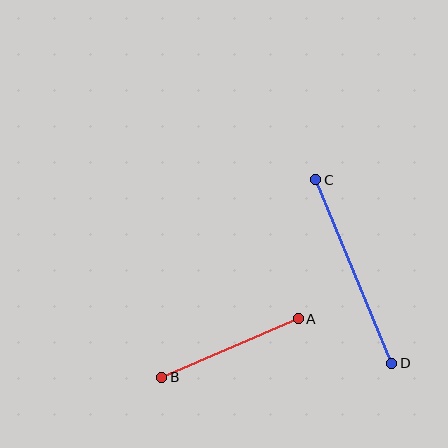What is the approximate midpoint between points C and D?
The midpoint is at approximately (354, 271) pixels.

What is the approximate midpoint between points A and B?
The midpoint is at approximately (230, 348) pixels.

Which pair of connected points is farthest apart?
Points C and D are farthest apart.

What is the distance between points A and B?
The distance is approximately 148 pixels.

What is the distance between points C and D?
The distance is approximately 198 pixels.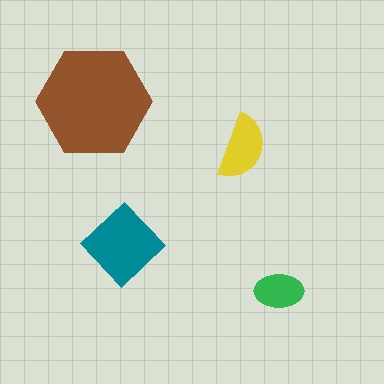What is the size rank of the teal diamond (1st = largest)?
2nd.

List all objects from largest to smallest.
The brown hexagon, the teal diamond, the yellow semicircle, the green ellipse.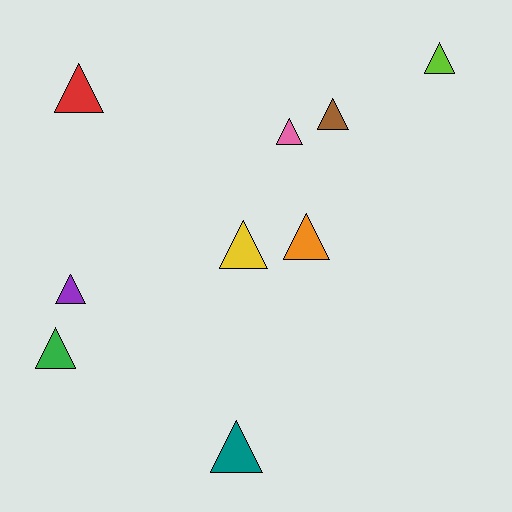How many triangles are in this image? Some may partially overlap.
There are 9 triangles.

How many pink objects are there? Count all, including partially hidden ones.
There is 1 pink object.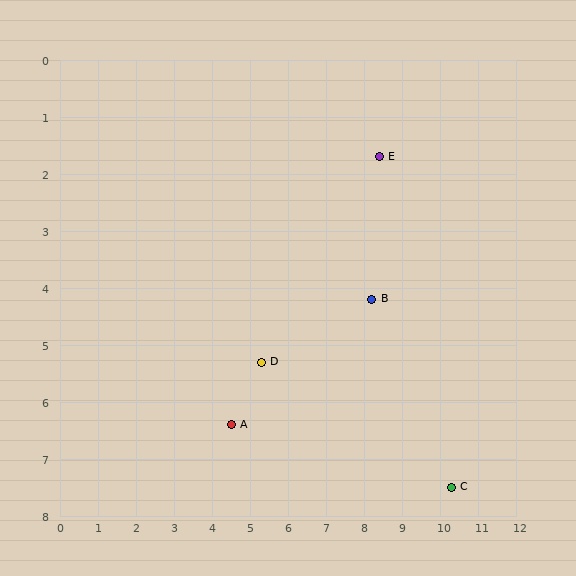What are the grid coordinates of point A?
Point A is at approximately (4.5, 6.4).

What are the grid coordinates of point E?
Point E is at approximately (8.4, 1.7).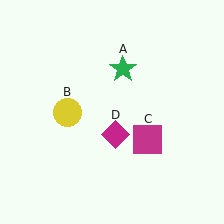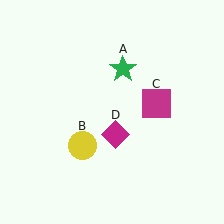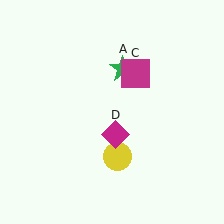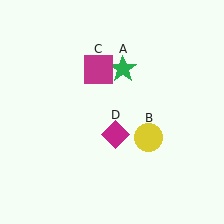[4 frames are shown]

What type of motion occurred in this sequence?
The yellow circle (object B), magenta square (object C) rotated counterclockwise around the center of the scene.